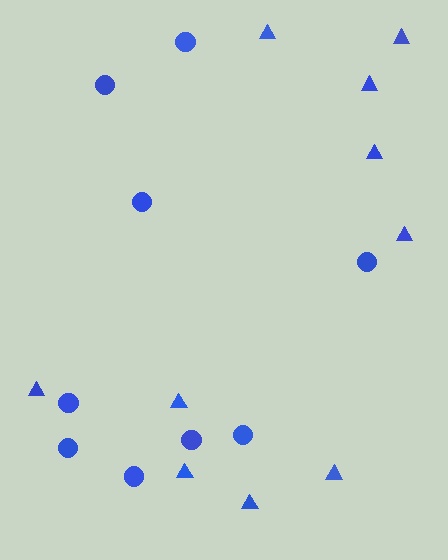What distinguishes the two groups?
There are 2 groups: one group of triangles (10) and one group of circles (9).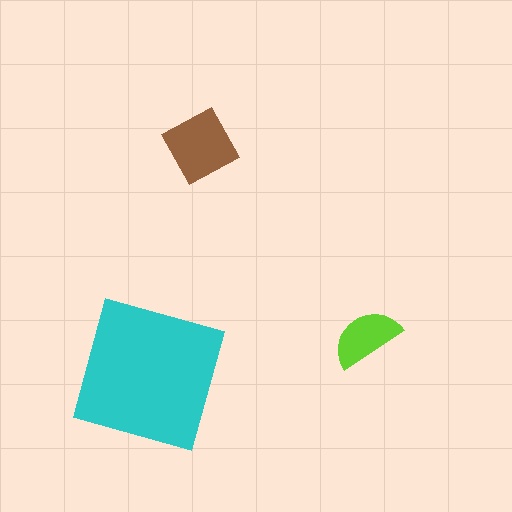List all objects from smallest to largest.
The lime semicircle, the brown diamond, the cyan square.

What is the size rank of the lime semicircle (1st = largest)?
3rd.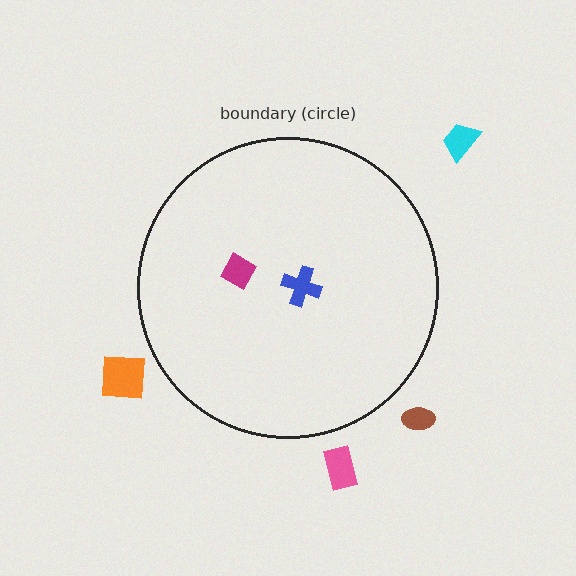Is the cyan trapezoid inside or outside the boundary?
Outside.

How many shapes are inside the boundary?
2 inside, 4 outside.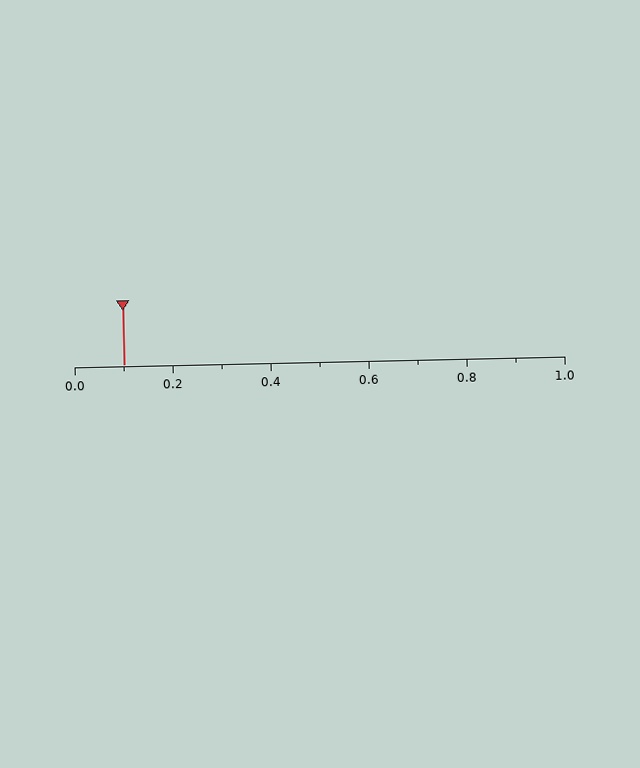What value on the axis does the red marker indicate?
The marker indicates approximately 0.1.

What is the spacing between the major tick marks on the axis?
The major ticks are spaced 0.2 apart.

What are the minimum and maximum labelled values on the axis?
The axis runs from 0.0 to 1.0.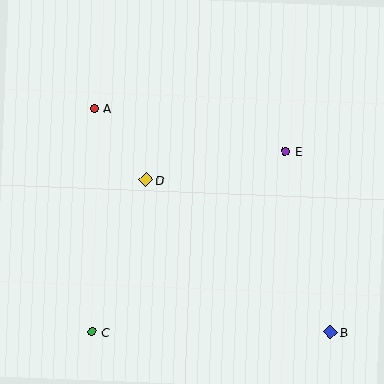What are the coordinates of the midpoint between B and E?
The midpoint between B and E is at (308, 242).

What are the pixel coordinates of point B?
Point B is at (331, 332).